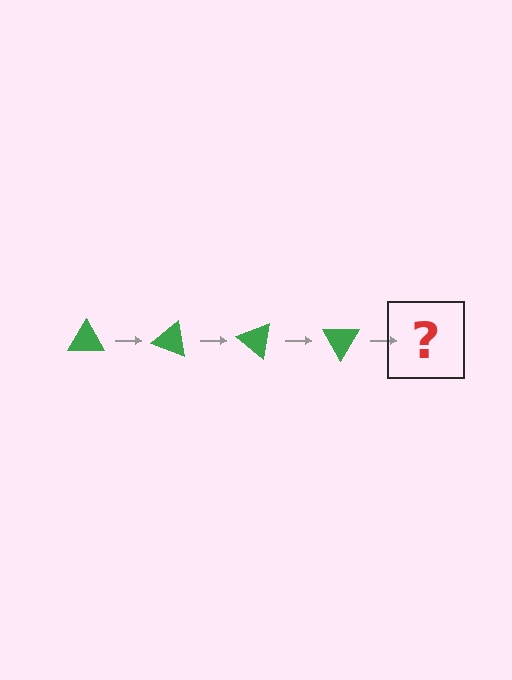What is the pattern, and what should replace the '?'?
The pattern is that the triangle rotates 20 degrees each step. The '?' should be a green triangle rotated 80 degrees.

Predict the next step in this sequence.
The next step is a green triangle rotated 80 degrees.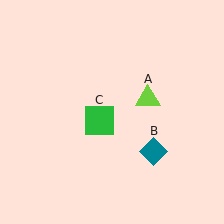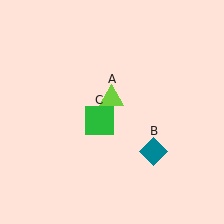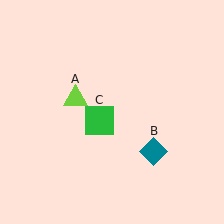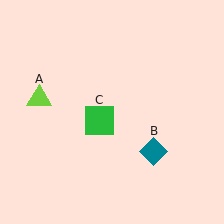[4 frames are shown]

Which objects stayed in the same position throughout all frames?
Teal diamond (object B) and green square (object C) remained stationary.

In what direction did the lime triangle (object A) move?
The lime triangle (object A) moved left.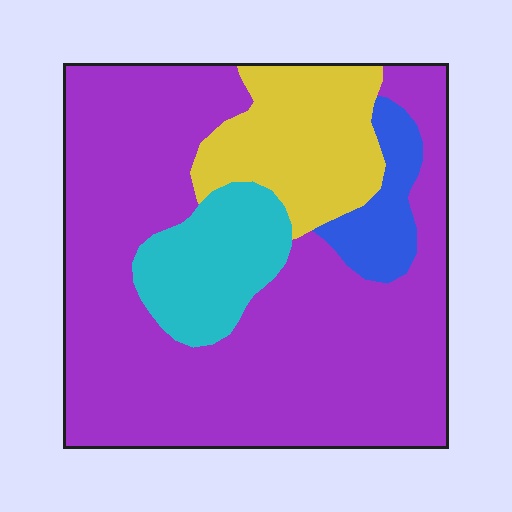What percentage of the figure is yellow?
Yellow takes up less than a quarter of the figure.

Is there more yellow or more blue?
Yellow.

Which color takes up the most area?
Purple, at roughly 65%.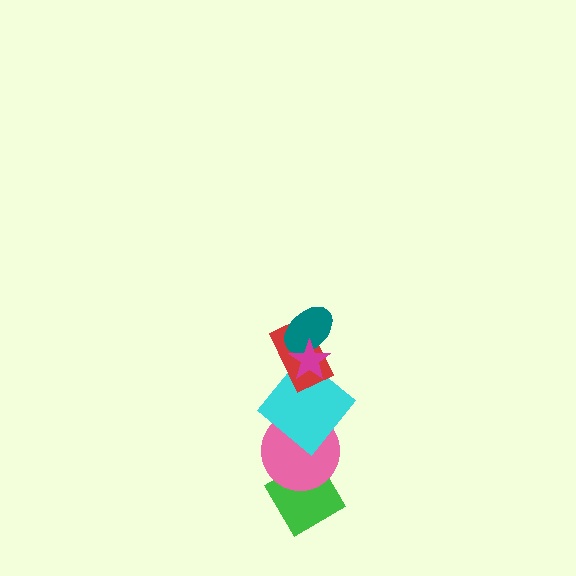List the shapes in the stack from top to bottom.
From top to bottom: the magenta star, the teal ellipse, the red rectangle, the cyan diamond, the pink circle, the green diamond.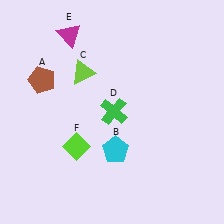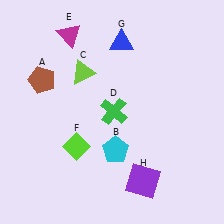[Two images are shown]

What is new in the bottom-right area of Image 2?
A purple square (H) was added in the bottom-right area of Image 2.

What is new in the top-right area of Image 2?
A blue triangle (G) was added in the top-right area of Image 2.